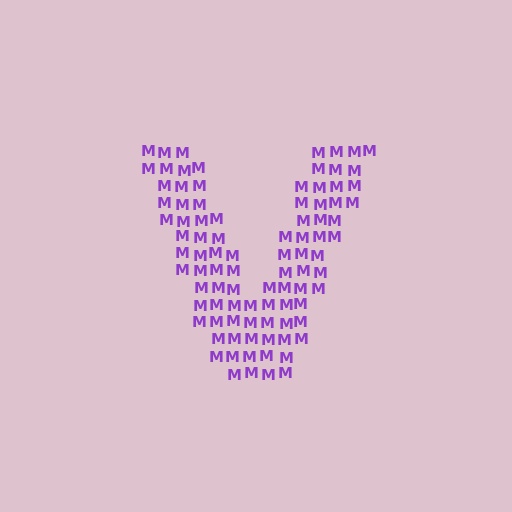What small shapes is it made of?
It is made of small letter M's.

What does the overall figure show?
The overall figure shows the letter V.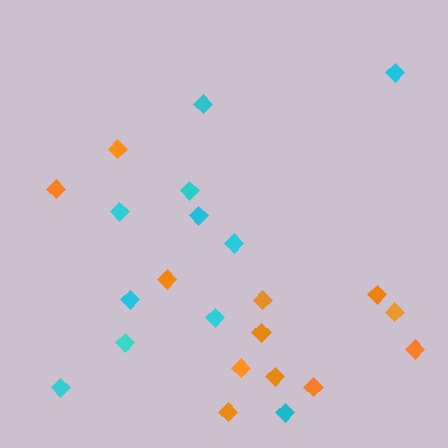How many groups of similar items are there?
There are 2 groups: one group of orange diamonds (12) and one group of cyan diamonds (11).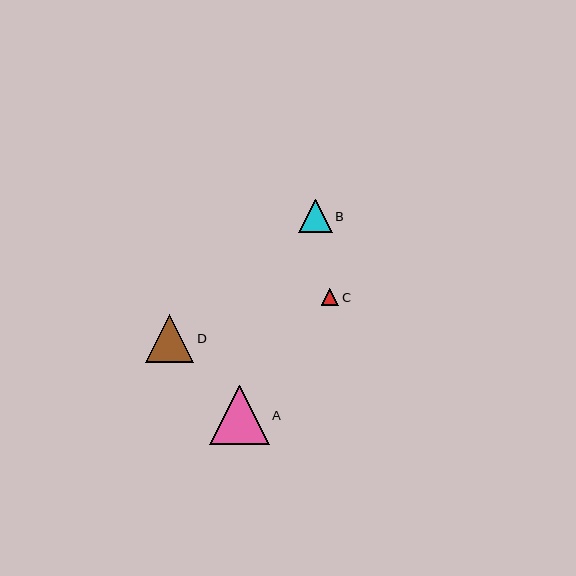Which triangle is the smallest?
Triangle C is the smallest with a size of approximately 18 pixels.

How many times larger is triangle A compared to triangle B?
Triangle A is approximately 1.8 times the size of triangle B.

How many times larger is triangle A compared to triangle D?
Triangle A is approximately 1.2 times the size of triangle D.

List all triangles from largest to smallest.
From largest to smallest: A, D, B, C.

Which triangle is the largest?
Triangle A is the largest with a size of approximately 59 pixels.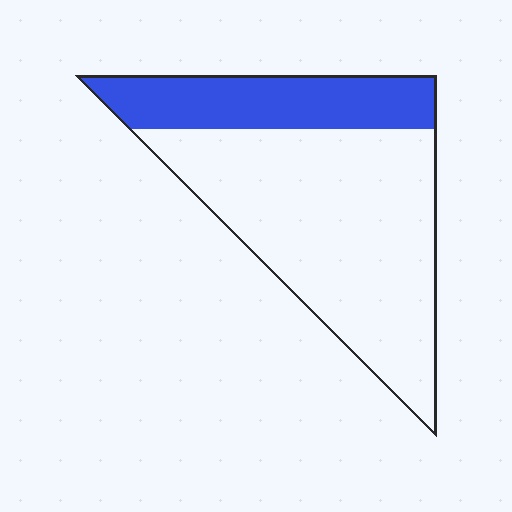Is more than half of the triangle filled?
No.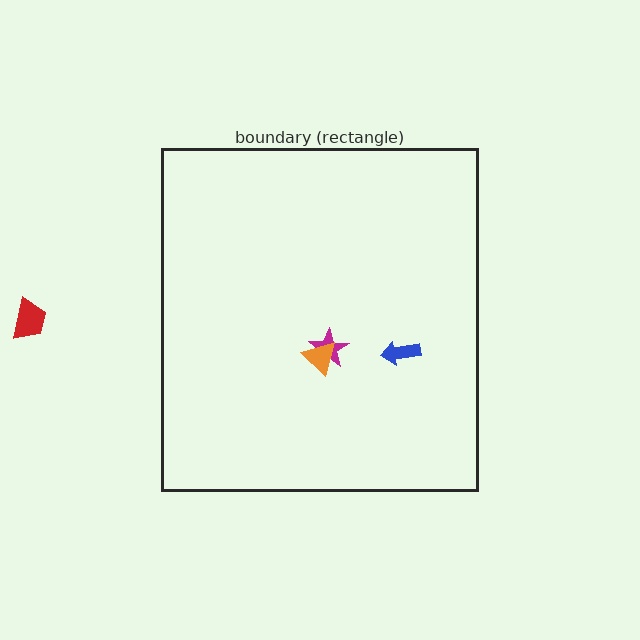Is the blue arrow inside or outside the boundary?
Inside.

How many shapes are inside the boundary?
3 inside, 1 outside.